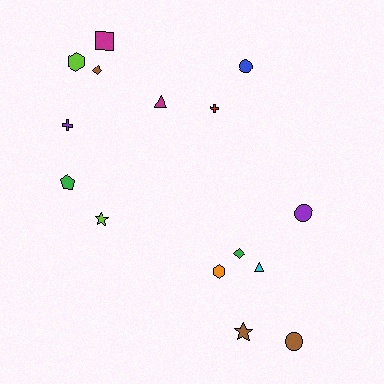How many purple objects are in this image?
There are 2 purple objects.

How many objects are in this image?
There are 15 objects.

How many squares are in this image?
There is 1 square.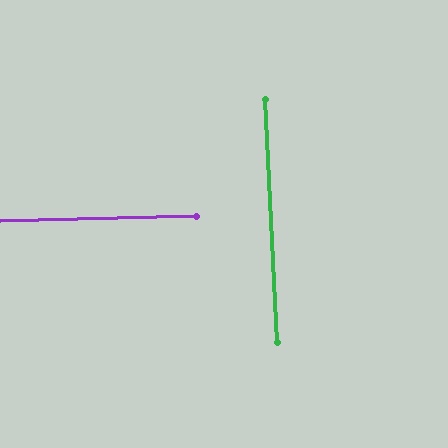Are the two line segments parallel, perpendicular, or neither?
Perpendicular — they meet at approximately 89°.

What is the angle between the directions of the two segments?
Approximately 89 degrees.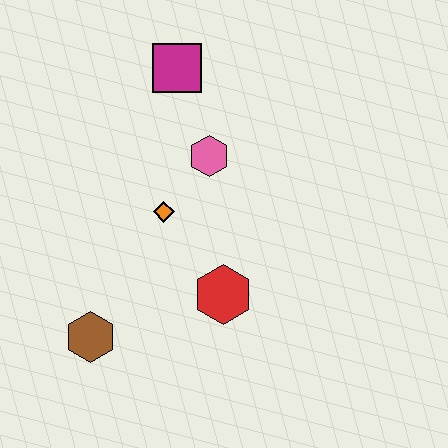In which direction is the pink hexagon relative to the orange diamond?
The pink hexagon is above the orange diamond.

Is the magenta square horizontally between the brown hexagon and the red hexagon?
Yes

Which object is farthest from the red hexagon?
The magenta square is farthest from the red hexagon.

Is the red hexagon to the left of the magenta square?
No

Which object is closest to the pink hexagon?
The orange diamond is closest to the pink hexagon.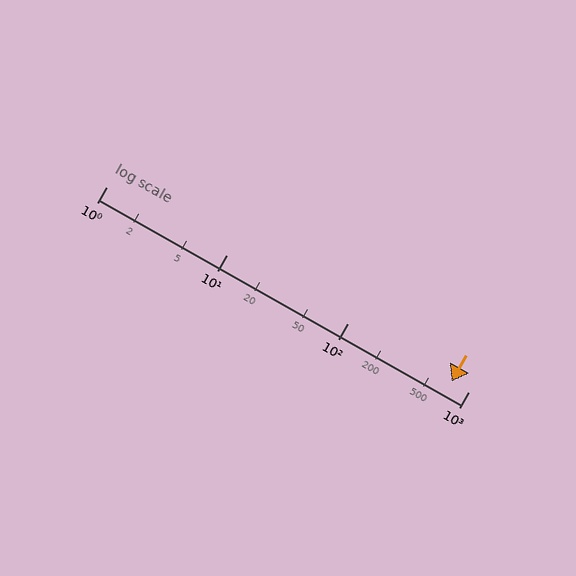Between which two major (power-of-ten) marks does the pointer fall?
The pointer is between 100 and 1000.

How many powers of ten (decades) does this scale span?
The scale spans 3 decades, from 1 to 1000.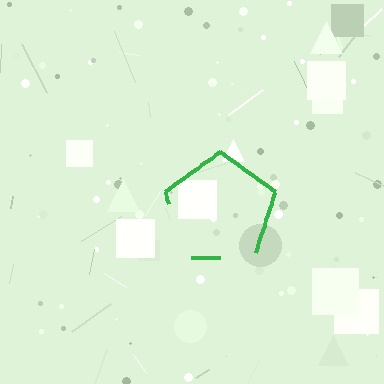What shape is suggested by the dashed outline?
The dashed outline suggests a pentagon.